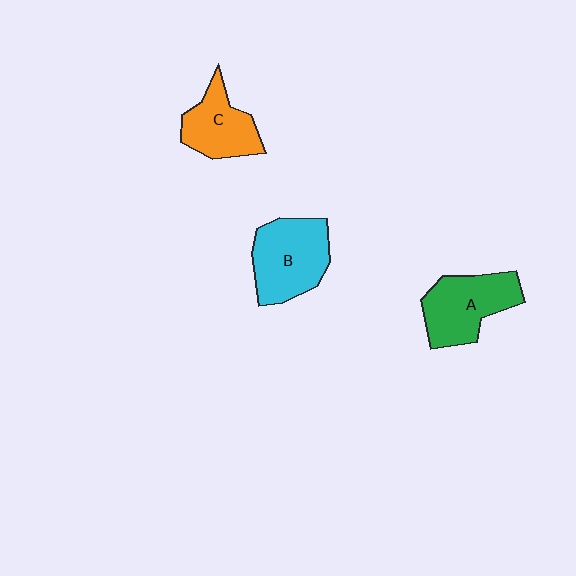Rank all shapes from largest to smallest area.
From largest to smallest: B (cyan), A (green), C (orange).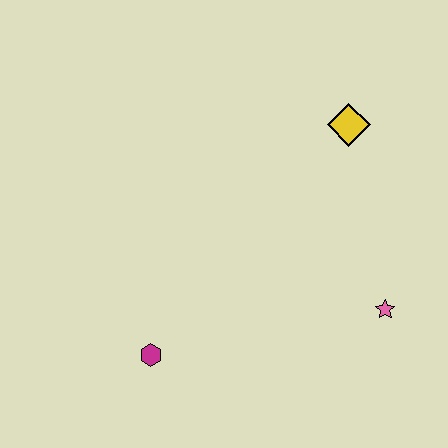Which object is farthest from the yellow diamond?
The magenta hexagon is farthest from the yellow diamond.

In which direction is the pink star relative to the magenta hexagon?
The pink star is to the right of the magenta hexagon.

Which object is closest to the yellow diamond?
The pink star is closest to the yellow diamond.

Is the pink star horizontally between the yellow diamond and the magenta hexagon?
No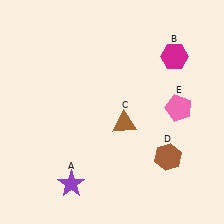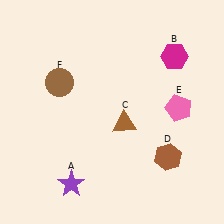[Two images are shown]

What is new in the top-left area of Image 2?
A brown circle (F) was added in the top-left area of Image 2.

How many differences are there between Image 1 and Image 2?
There is 1 difference between the two images.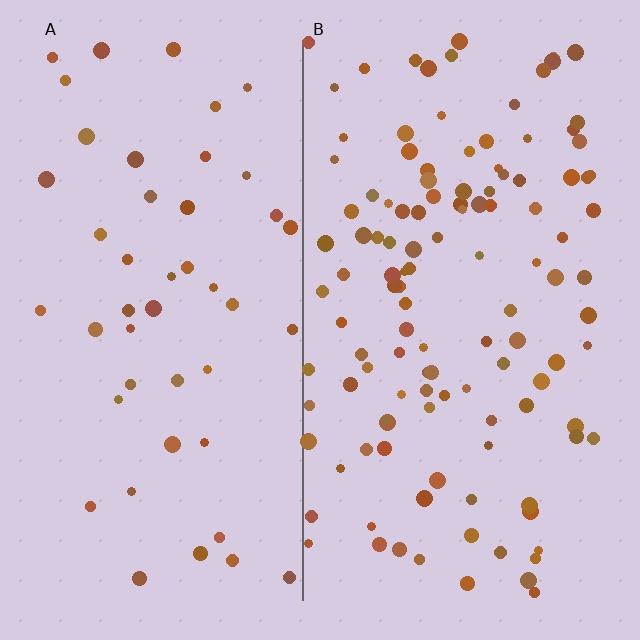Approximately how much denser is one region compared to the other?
Approximately 2.6× — region B over region A.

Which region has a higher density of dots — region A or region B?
B (the right).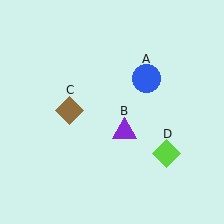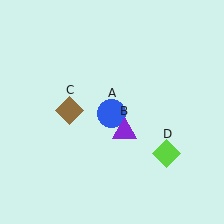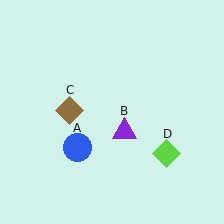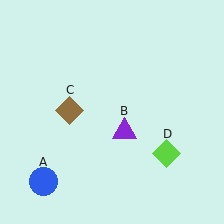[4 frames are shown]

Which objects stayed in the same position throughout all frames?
Purple triangle (object B) and brown diamond (object C) and lime diamond (object D) remained stationary.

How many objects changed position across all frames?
1 object changed position: blue circle (object A).